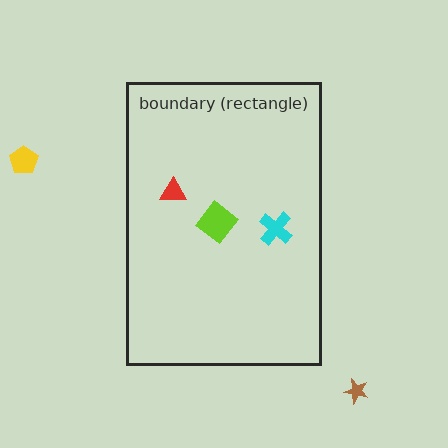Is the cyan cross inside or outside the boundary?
Inside.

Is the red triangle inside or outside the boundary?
Inside.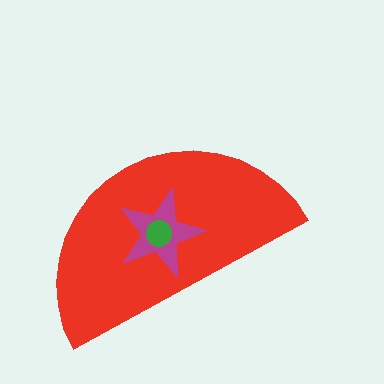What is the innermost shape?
The green circle.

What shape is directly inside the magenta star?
The green circle.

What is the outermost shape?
The red semicircle.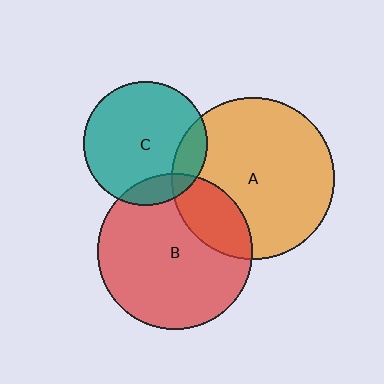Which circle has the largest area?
Circle A (orange).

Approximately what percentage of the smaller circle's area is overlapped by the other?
Approximately 15%.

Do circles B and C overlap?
Yes.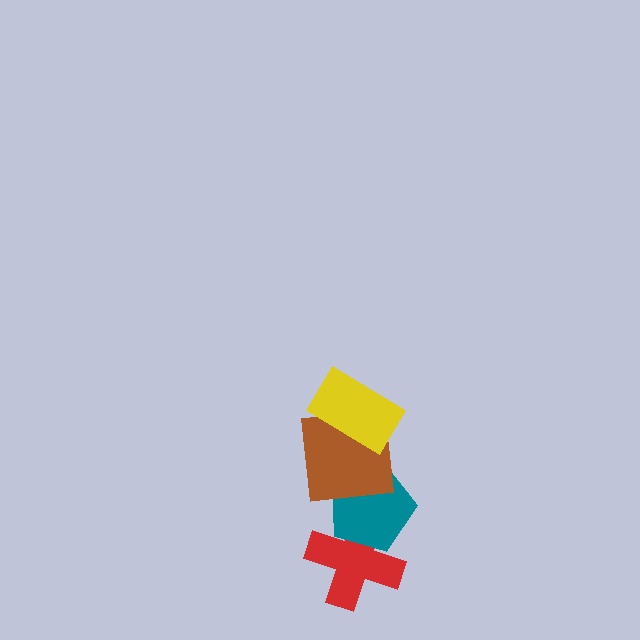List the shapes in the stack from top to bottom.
From top to bottom: the yellow rectangle, the brown square, the teal pentagon, the red cross.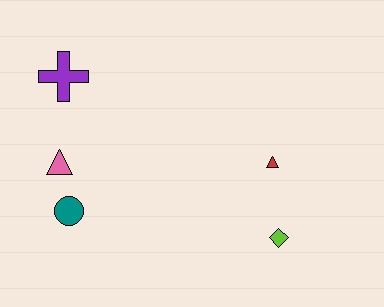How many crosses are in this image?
There is 1 cross.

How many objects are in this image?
There are 5 objects.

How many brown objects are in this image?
There are no brown objects.